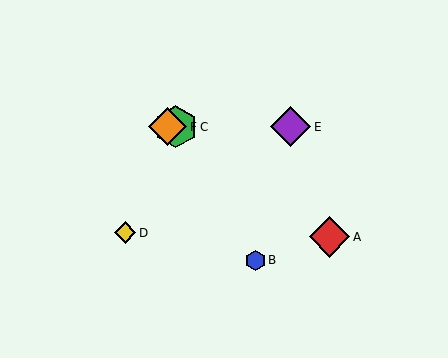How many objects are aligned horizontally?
3 objects (C, E, F) are aligned horizontally.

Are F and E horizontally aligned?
Yes, both are at y≈127.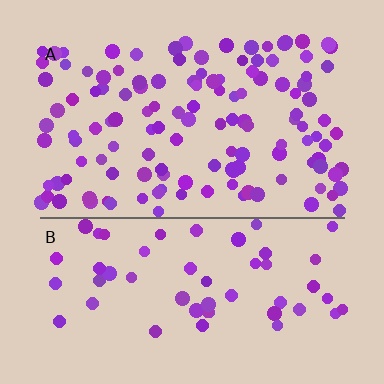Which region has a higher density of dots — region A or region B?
A (the top).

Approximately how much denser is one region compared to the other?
Approximately 2.3× — region A over region B.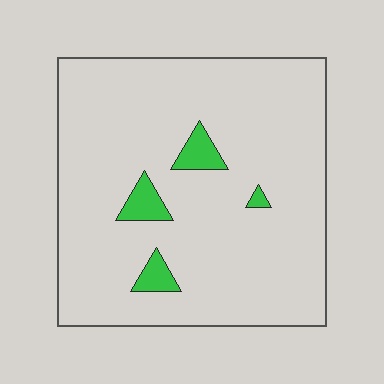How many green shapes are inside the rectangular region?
4.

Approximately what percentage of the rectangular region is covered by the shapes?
Approximately 5%.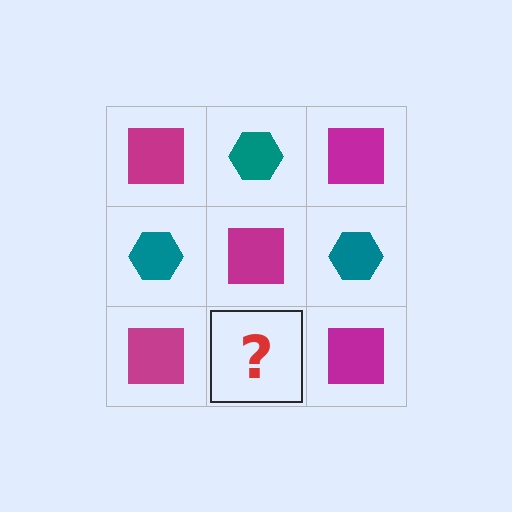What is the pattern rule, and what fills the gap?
The rule is that it alternates magenta square and teal hexagon in a checkerboard pattern. The gap should be filled with a teal hexagon.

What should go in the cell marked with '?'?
The missing cell should contain a teal hexagon.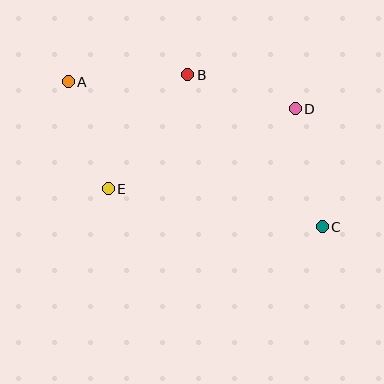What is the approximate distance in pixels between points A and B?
The distance between A and B is approximately 120 pixels.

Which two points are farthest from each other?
Points A and C are farthest from each other.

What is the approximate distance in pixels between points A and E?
The distance between A and E is approximately 114 pixels.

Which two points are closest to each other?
Points B and D are closest to each other.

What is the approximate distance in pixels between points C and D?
The distance between C and D is approximately 121 pixels.